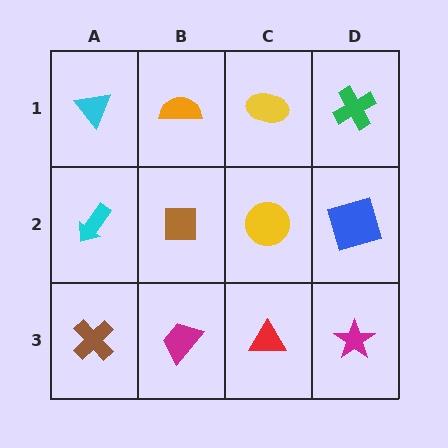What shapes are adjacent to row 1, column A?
A cyan arrow (row 2, column A), an orange semicircle (row 1, column B).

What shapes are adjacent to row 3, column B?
A brown square (row 2, column B), a brown cross (row 3, column A), a red triangle (row 3, column C).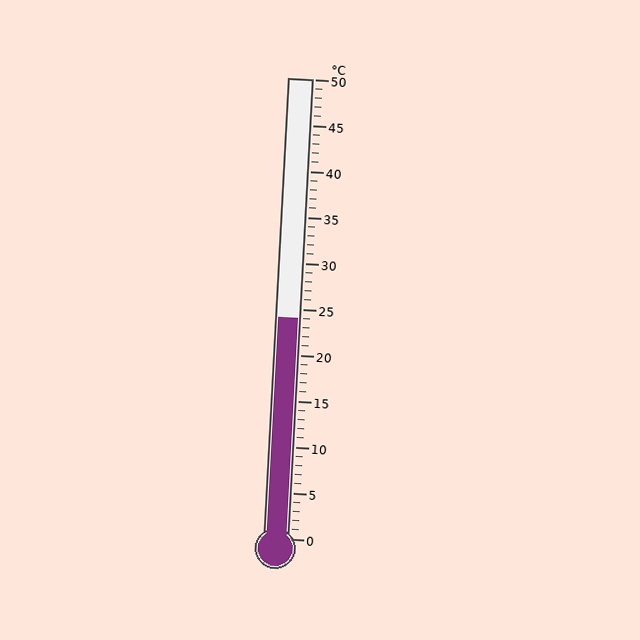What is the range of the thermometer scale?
The thermometer scale ranges from 0°C to 50°C.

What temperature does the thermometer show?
The thermometer shows approximately 24°C.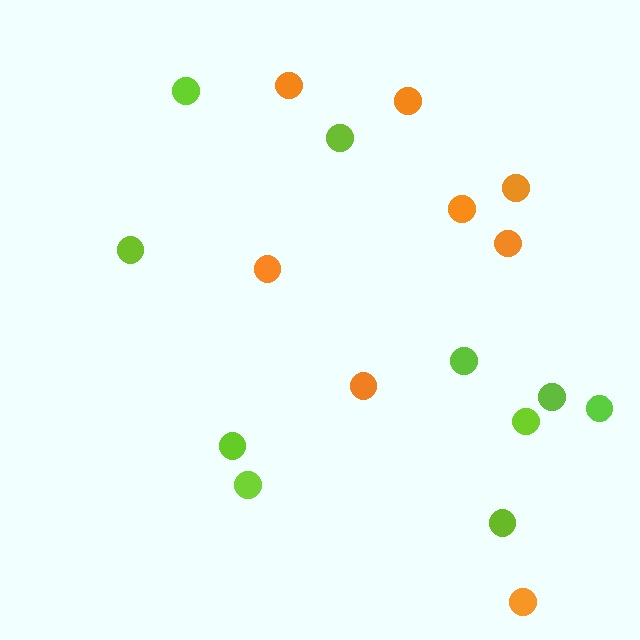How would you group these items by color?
There are 2 groups: one group of lime circles (10) and one group of orange circles (8).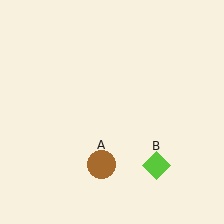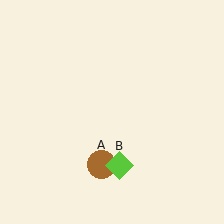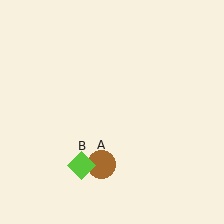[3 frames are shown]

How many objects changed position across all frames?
1 object changed position: lime diamond (object B).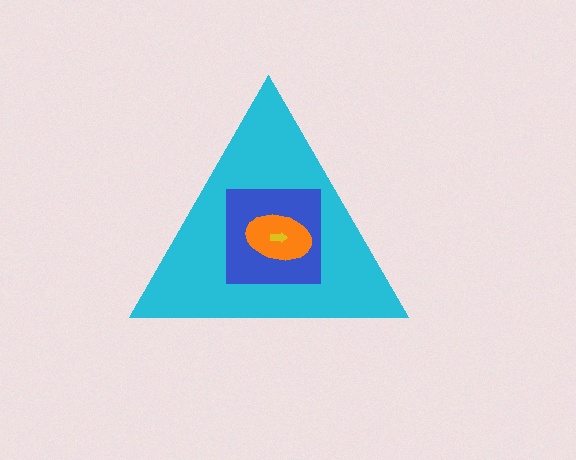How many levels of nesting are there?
4.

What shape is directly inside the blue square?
The orange ellipse.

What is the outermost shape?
The cyan triangle.